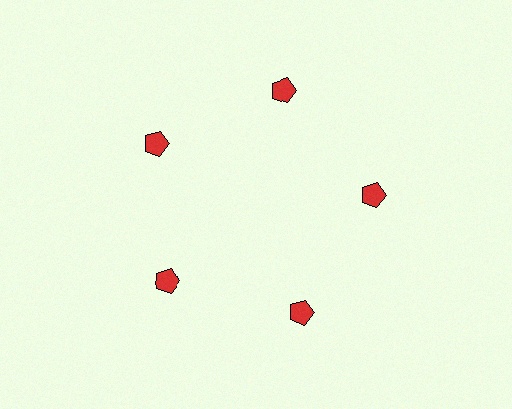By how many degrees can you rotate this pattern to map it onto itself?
The pattern maps onto itself every 72 degrees of rotation.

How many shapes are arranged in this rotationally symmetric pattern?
There are 5 shapes, arranged in 5 groups of 1.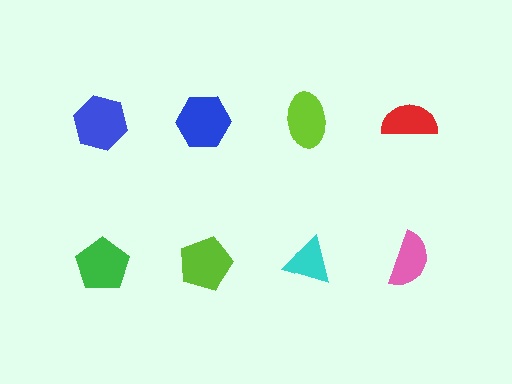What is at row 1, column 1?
A blue hexagon.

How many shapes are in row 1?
4 shapes.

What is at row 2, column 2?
A lime pentagon.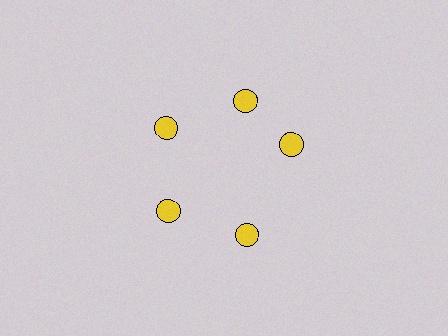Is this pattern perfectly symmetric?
No. The 5 yellow circles are arranged in a ring, but one element near the 3 o'clock position is rotated out of alignment along the ring, breaking the 5-fold rotational symmetry.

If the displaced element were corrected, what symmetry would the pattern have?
It would have 5-fold rotational symmetry — the pattern would map onto itself every 72 degrees.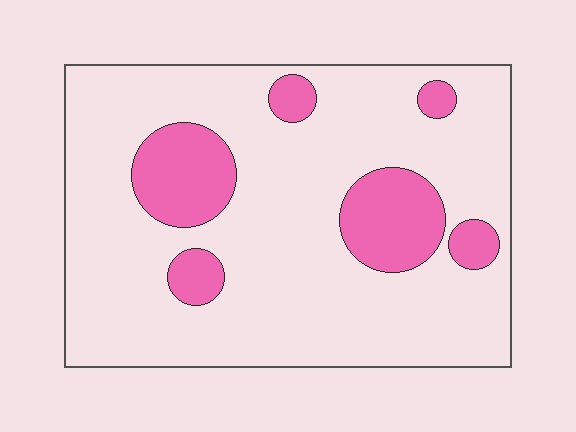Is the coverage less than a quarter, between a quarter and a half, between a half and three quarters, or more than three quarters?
Less than a quarter.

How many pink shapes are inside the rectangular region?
6.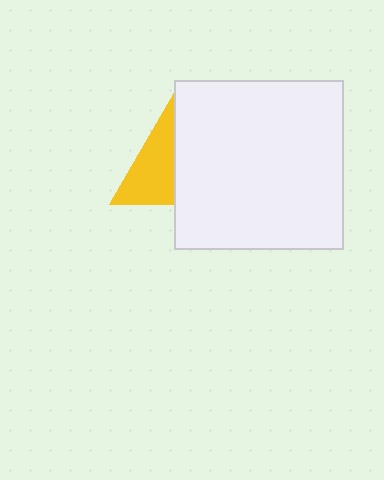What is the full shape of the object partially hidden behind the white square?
The partially hidden object is a yellow triangle.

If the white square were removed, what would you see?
You would see the complete yellow triangle.